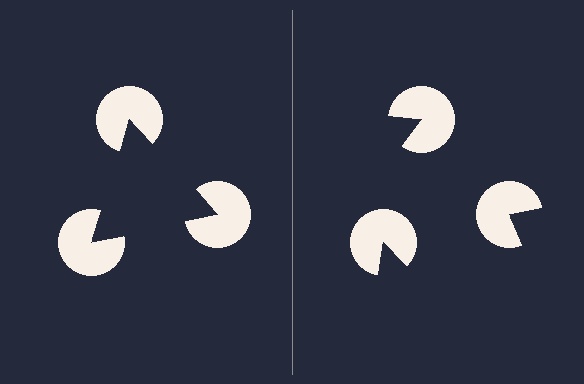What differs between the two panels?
The pac-man discs are positioned identically on both sides; only the wedge orientations differ. On the left they align to a triangle; on the right they are misaligned.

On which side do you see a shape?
An illusory triangle appears on the left side. On the right side the wedge cuts are rotated, so no coherent shape forms.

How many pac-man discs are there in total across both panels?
6 — 3 on each side.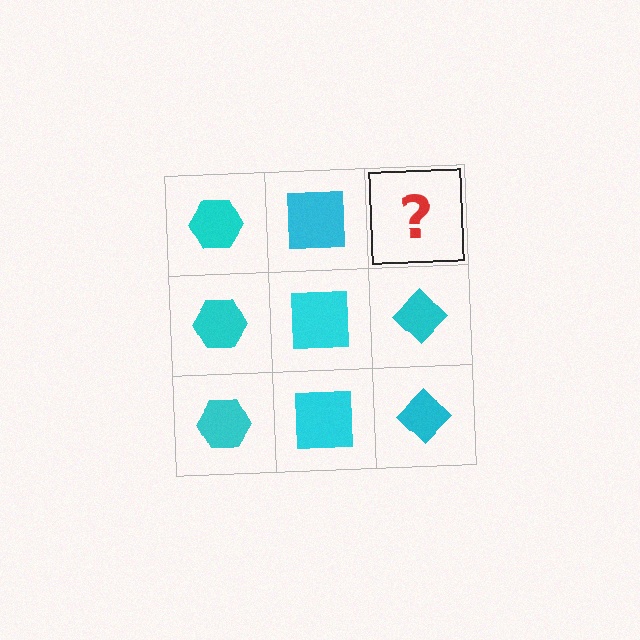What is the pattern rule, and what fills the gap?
The rule is that each column has a consistent shape. The gap should be filled with a cyan diamond.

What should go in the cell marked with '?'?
The missing cell should contain a cyan diamond.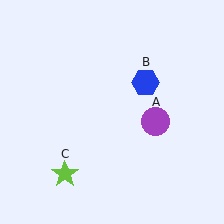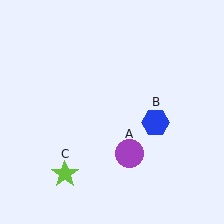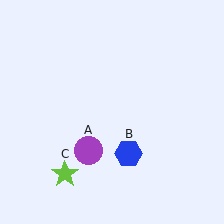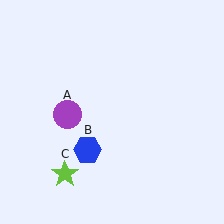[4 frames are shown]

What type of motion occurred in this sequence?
The purple circle (object A), blue hexagon (object B) rotated clockwise around the center of the scene.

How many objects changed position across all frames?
2 objects changed position: purple circle (object A), blue hexagon (object B).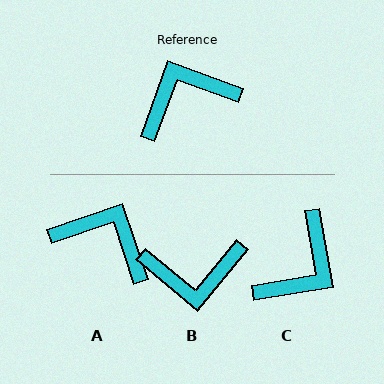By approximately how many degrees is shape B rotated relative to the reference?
Approximately 160 degrees counter-clockwise.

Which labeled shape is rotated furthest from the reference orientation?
B, about 160 degrees away.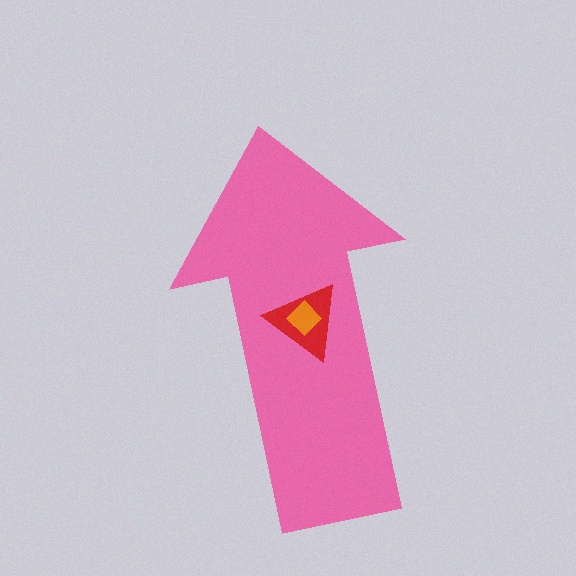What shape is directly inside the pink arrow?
The red triangle.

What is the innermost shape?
The orange diamond.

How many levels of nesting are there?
3.